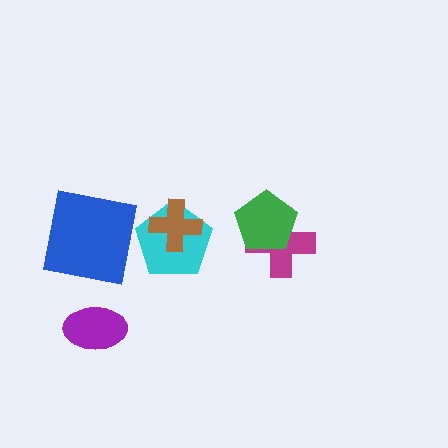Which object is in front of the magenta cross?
The green pentagon is in front of the magenta cross.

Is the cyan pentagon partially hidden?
Yes, it is partially covered by another shape.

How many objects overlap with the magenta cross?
1 object overlaps with the magenta cross.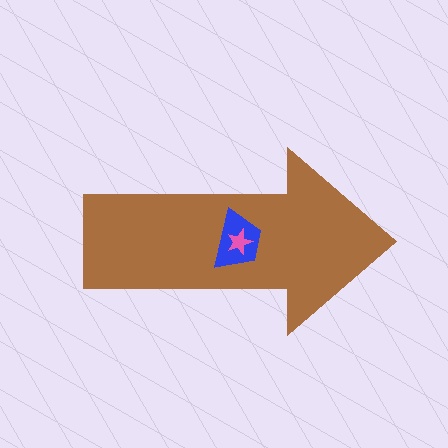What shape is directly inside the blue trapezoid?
The pink star.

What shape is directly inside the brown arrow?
The blue trapezoid.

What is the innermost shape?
The pink star.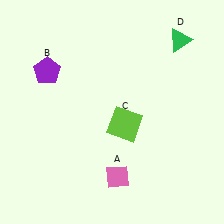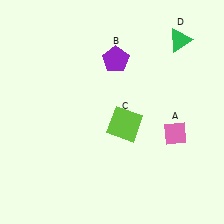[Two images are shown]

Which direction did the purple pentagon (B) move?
The purple pentagon (B) moved right.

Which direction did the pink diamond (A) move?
The pink diamond (A) moved right.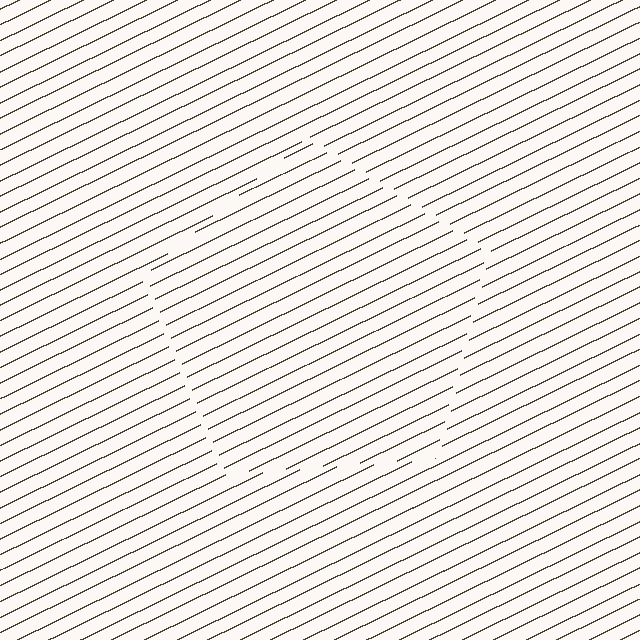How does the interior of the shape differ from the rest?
The interior of the shape contains the same grating, shifted by half a period — the contour is defined by the phase discontinuity where line-ends from the inner and outer gratings abut.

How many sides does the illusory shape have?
5 sides — the line-ends trace a pentagon.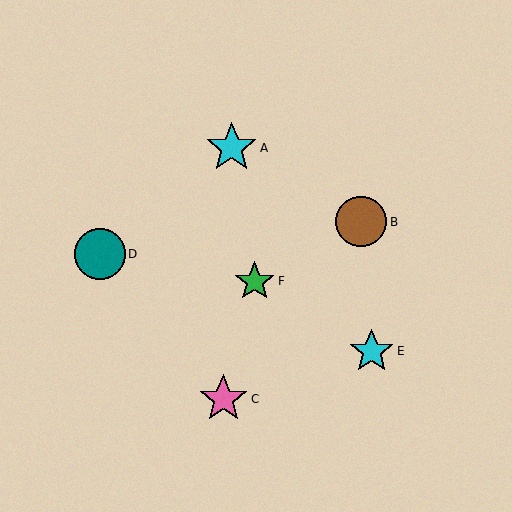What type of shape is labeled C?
Shape C is a pink star.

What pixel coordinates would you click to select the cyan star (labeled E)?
Click at (372, 351) to select the cyan star E.